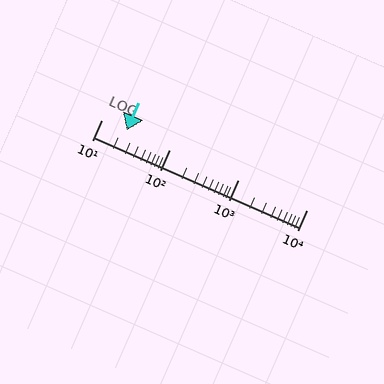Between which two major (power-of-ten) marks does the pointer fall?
The pointer is between 10 and 100.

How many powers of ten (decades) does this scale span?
The scale spans 3 decades, from 10 to 10000.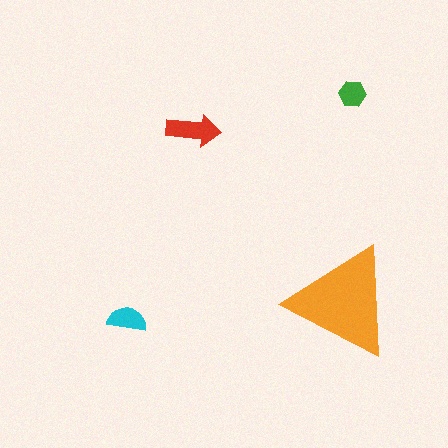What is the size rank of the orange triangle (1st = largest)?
1st.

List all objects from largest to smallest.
The orange triangle, the red arrow, the cyan semicircle, the green hexagon.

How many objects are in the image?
There are 4 objects in the image.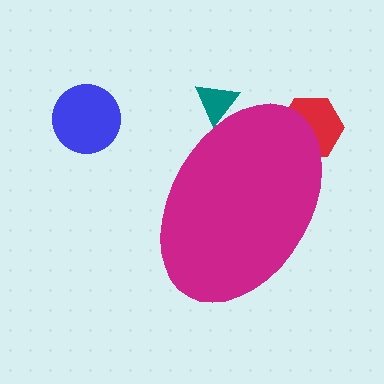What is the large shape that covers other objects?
A magenta ellipse.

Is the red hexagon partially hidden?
Yes, the red hexagon is partially hidden behind the magenta ellipse.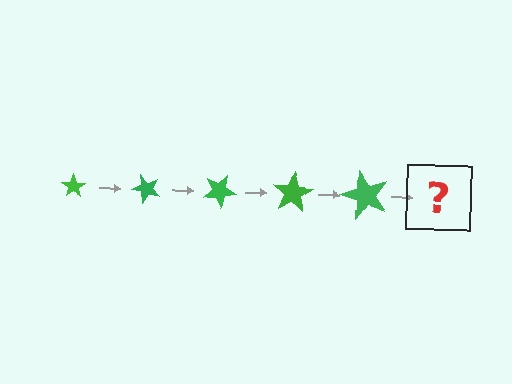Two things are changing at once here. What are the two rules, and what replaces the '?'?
The two rules are that the star grows larger each step and it rotates 50 degrees each step. The '?' should be a star, larger than the previous one and rotated 250 degrees from the start.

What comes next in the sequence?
The next element should be a star, larger than the previous one and rotated 250 degrees from the start.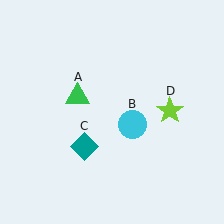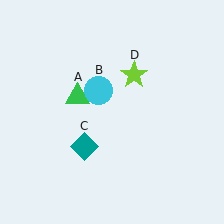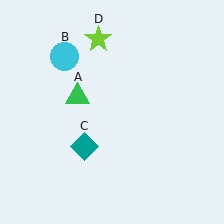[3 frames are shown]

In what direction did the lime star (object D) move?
The lime star (object D) moved up and to the left.